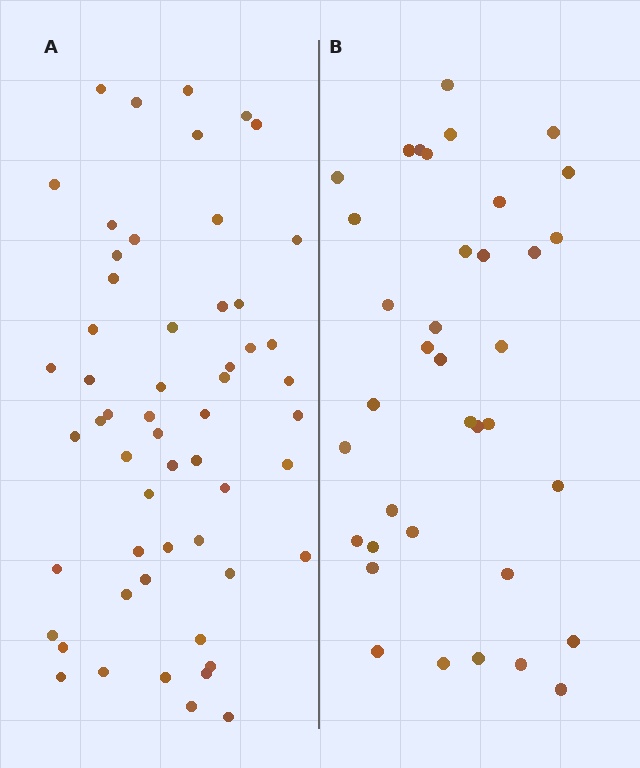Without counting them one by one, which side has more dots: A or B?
Region A (the left region) has more dots.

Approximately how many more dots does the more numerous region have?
Region A has approximately 20 more dots than region B.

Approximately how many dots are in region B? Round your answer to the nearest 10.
About 40 dots. (The exact count is 37, which rounds to 40.)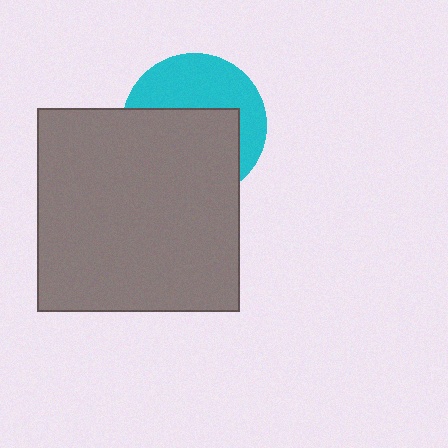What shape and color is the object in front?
The object in front is a gray square.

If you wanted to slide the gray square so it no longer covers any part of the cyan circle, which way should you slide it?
Slide it down — that is the most direct way to separate the two shapes.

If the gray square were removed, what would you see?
You would see the complete cyan circle.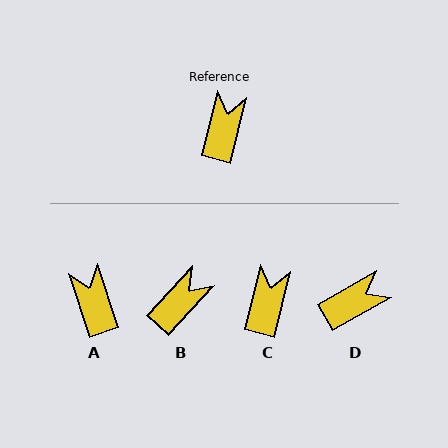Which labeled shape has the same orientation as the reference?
C.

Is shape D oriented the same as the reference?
No, it is off by about 47 degrees.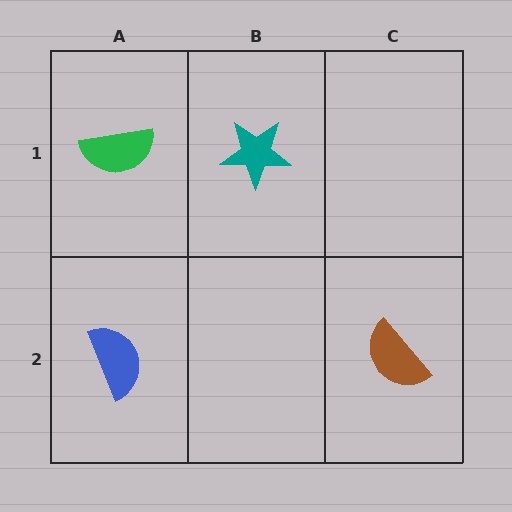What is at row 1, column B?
A teal star.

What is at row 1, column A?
A green semicircle.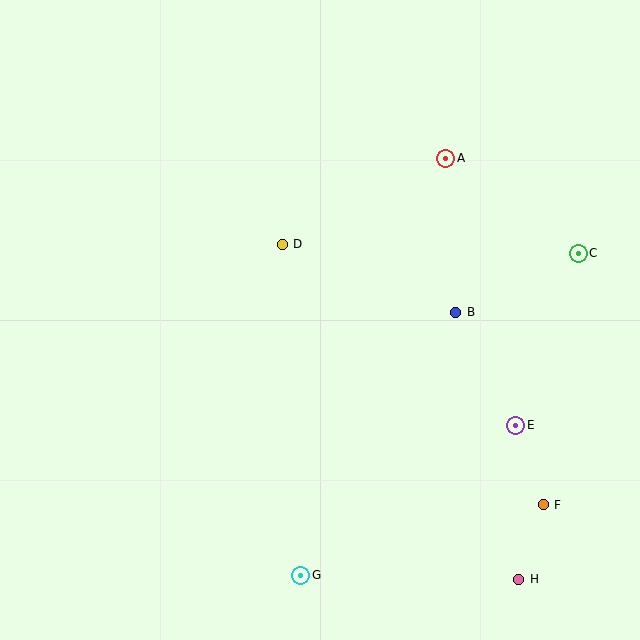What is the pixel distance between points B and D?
The distance between B and D is 186 pixels.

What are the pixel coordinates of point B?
Point B is at (456, 312).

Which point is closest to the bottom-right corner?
Point H is closest to the bottom-right corner.